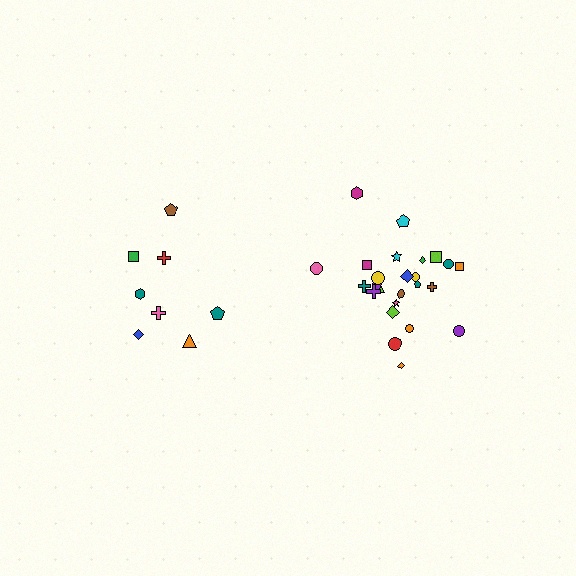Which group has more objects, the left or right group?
The right group.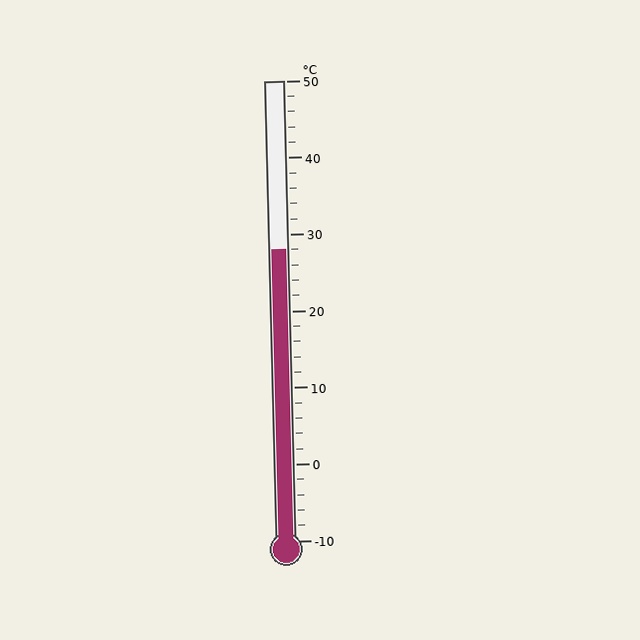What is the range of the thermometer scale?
The thermometer scale ranges from -10°C to 50°C.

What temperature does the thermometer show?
The thermometer shows approximately 28°C.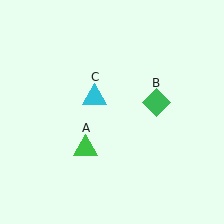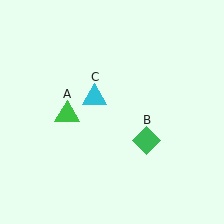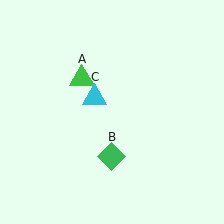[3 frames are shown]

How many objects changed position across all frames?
2 objects changed position: green triangle (object A), green diamond (object B).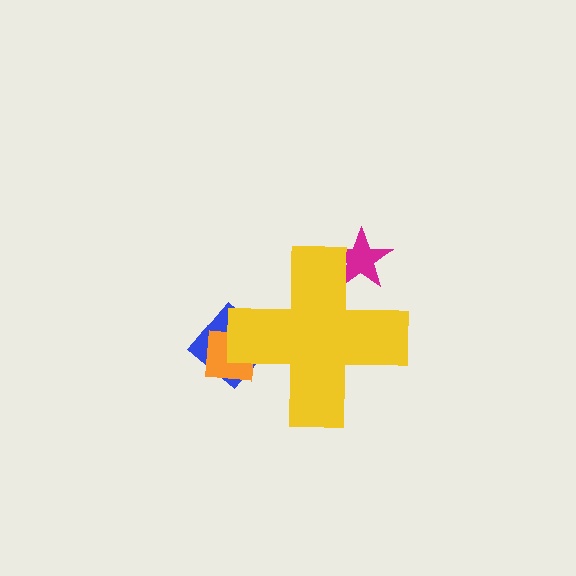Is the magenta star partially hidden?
Yes, the magenta star is partially hidden behind the yellow cross.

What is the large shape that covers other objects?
A yellow cross.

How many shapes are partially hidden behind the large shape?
3 shapes are partially hidden.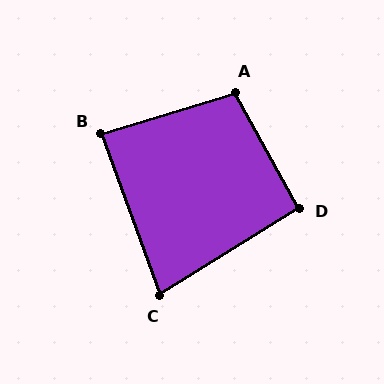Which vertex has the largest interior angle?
A, at approximately 102 degrees.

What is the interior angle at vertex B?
Approximately 87 degrees (approximately right).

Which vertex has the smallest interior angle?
C, at approximately 78 degrees.